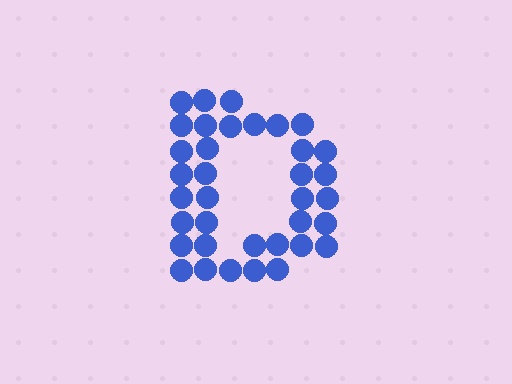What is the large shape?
The large shape is the letter D.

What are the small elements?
The small elements are circles.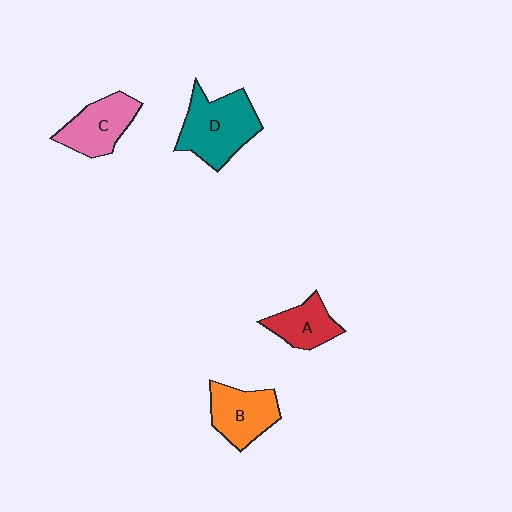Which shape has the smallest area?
Shape A (red).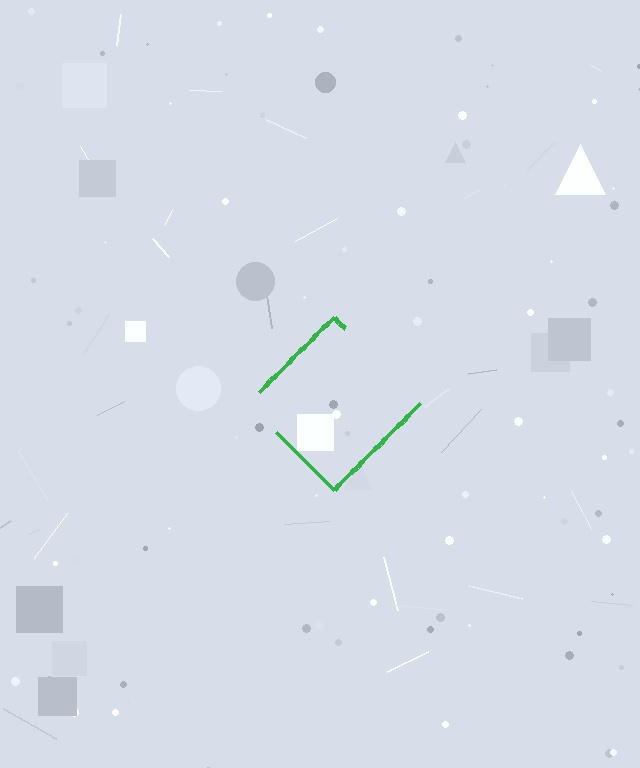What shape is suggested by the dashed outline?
The dashed outline suggests a diamond.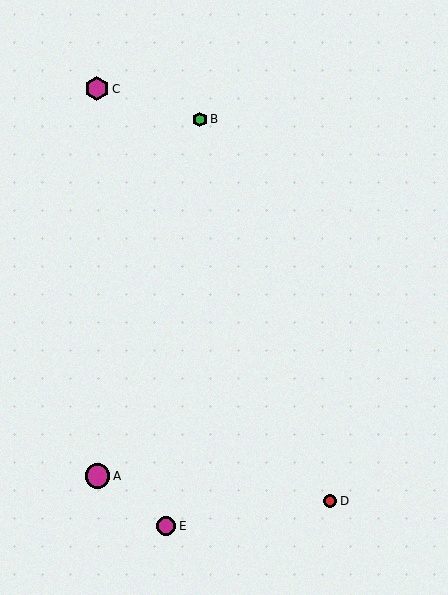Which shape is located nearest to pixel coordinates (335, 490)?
The red circle (labeled D) at (330, 501) is nearest to that location.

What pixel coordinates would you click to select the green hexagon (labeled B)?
Click at (200, 119) to select the green hexagon B.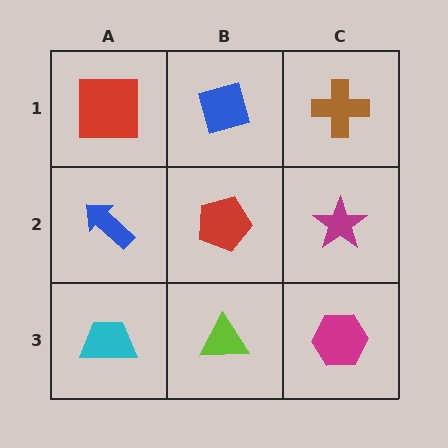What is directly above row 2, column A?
A red square.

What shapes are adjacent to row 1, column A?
A blue arrow (row 2, column A), a blue square (row 1, column B).